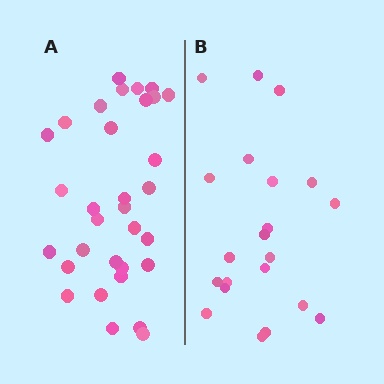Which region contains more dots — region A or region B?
Region A (the left region) has more dots.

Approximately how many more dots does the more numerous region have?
Region A has roughly 12 or so more dots than region B.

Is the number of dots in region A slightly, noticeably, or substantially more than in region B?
Region A has substantially more. The ratio is roughly 1.5 to 1.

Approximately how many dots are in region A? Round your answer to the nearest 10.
About 30 dots. (The exact count is 32, which rounds to 30.)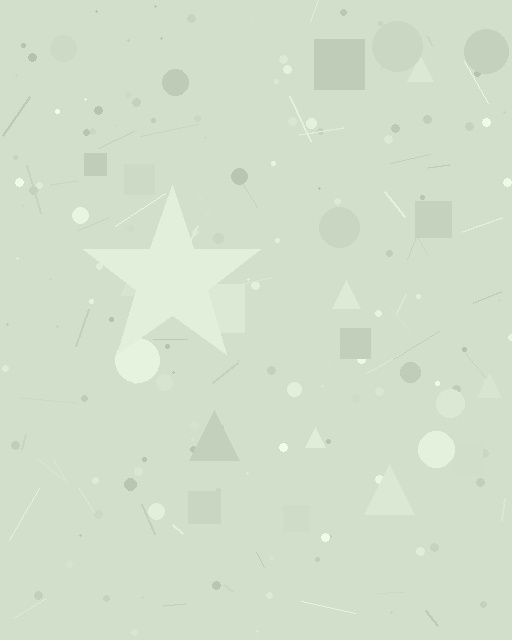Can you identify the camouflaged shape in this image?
The camouflaged shape is a star.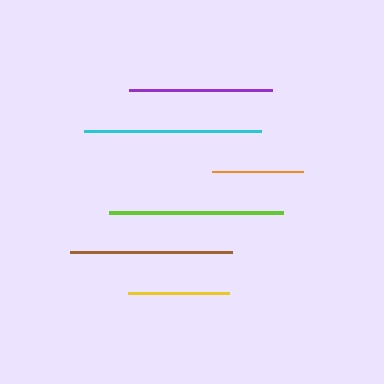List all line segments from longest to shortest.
From longest to shortest: cyan, lime, brown, purple, yellow, orange.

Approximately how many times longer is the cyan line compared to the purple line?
The cyan line is approximately 1.2 times the length of the purple line.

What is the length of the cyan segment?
The cyan segment is approximately 177 pixels long.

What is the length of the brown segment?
The brown segment is approximately 162 pixels long.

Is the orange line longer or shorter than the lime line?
The lime line is longer than the orange line.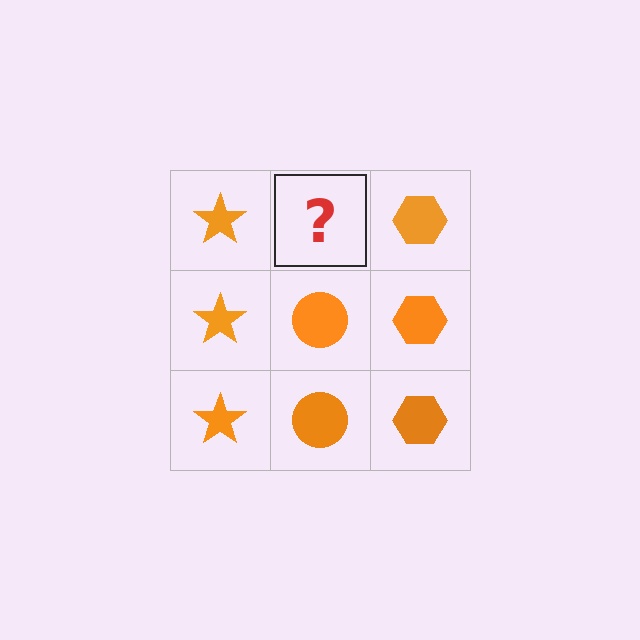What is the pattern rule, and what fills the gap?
The rule is that each column has a consistent shape. The gap should be filled with an orange circle.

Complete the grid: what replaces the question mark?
The question mark should be replaced with an orange circle.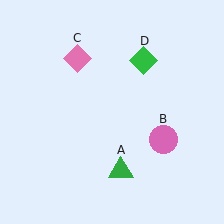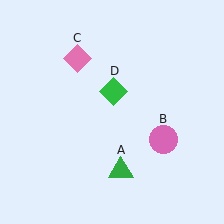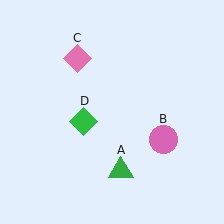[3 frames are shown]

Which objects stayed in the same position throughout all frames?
Green triangle (object A) and pink circle (object B) and pink diamond (object C) remained stationary.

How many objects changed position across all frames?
1 object changed position: green diamond (object D).